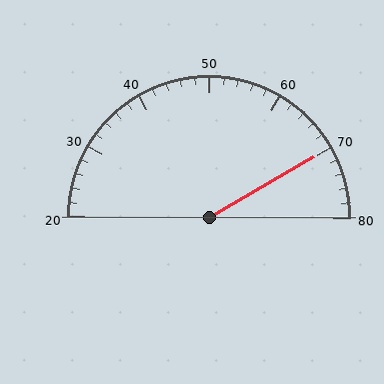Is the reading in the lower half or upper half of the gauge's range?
The reading is in the upper half of the range (20 to 80).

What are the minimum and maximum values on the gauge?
The gauge ranges from 20 to 80.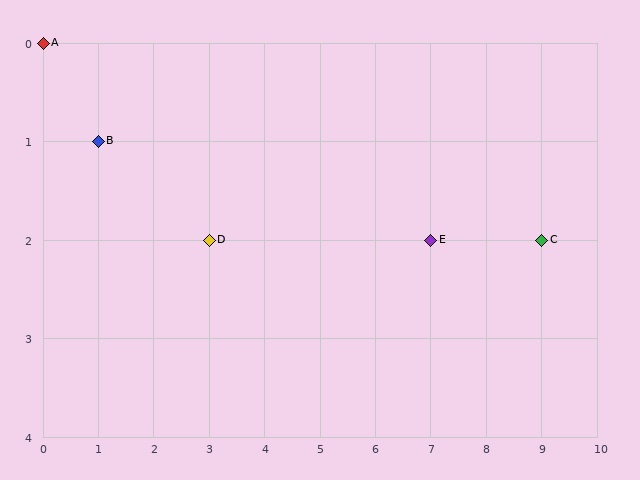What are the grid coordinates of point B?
Point B is at grid coordinates (1, 1).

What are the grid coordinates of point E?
Point E is at grid coordinates (7, 2).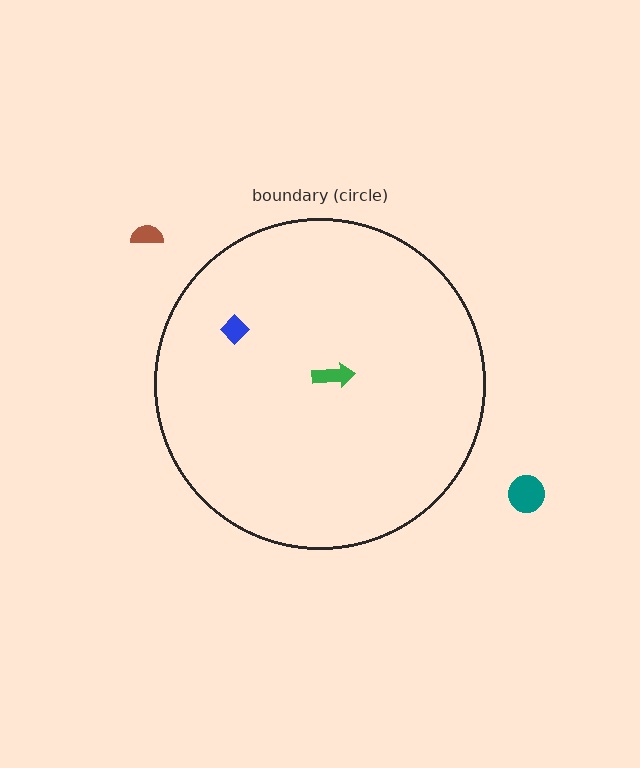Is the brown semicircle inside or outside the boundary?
Outside.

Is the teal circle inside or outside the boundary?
Outside.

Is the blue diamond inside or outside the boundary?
Inside.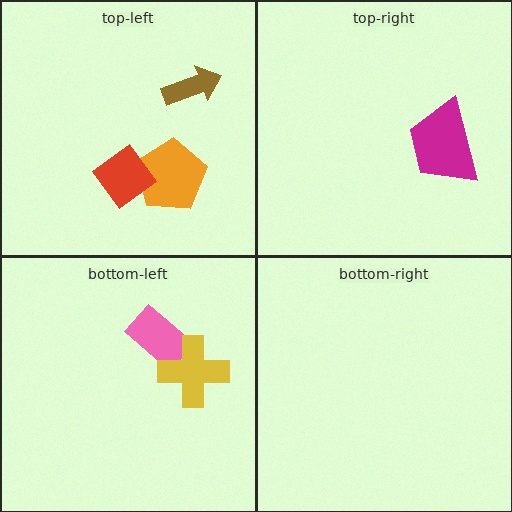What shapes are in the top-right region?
The magenta trapezoid.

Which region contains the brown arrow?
The top-left region.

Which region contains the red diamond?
The top-left region.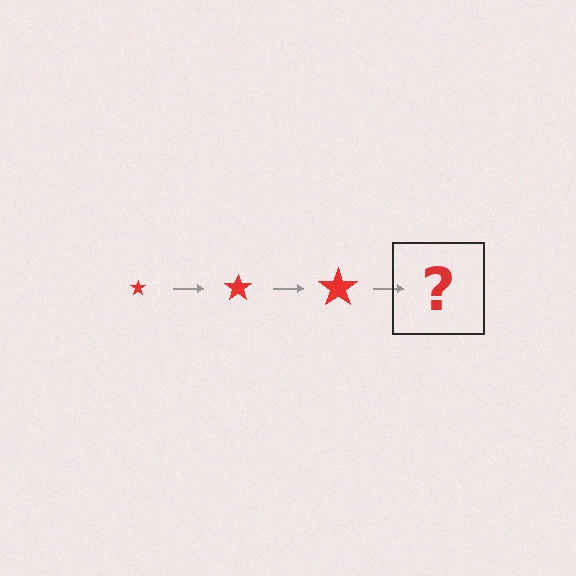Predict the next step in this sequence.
The next step is a red star, larger than the previous one.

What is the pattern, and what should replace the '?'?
The pattern is that the star gets progressively larger each step. The '?' should be a red star, larger than the previous one.